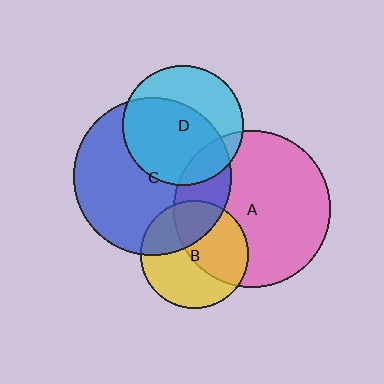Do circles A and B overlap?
Yes.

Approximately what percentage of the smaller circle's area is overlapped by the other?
Approximately 50%.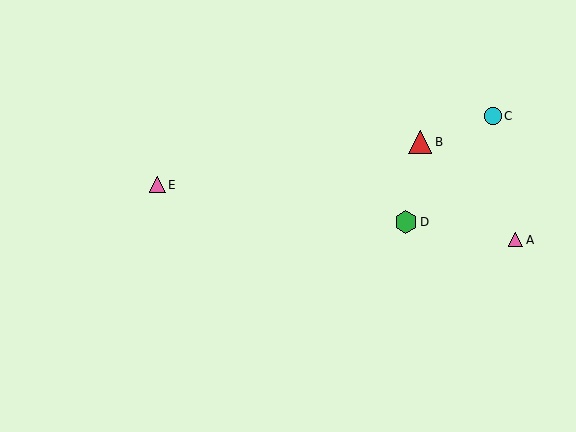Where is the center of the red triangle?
The center of the red triangle is at (420, 142).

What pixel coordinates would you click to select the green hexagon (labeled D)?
Click at (406, 222) to select the green hexagon D.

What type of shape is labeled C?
Shape C is a cyan circle.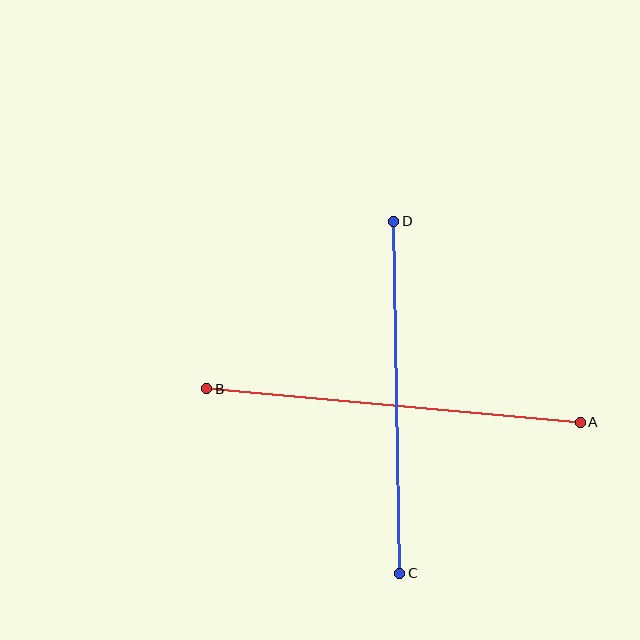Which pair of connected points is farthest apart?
Points A and B are farthest apart.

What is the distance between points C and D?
The distance is approximately 352 pixels.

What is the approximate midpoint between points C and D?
The midpoint is at approximately (397, 397) pixels.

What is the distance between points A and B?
The distance is approximately 375 pixels.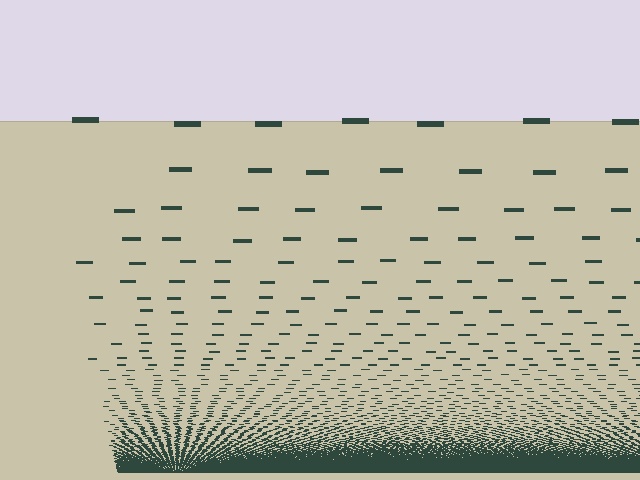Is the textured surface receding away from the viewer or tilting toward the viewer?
The surface appears to tilt toward the viewer. Texture elements get larger and sparser toward the top.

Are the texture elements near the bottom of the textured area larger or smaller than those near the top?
Smaller. The gradient is inverted — elements near the bottom are smaller and denser.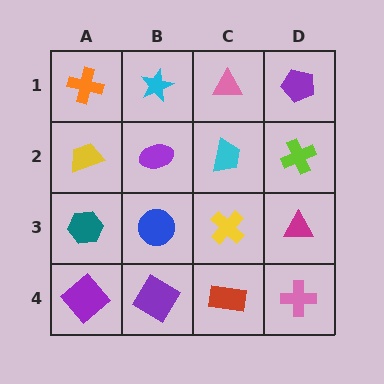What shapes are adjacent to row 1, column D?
A lime cross (row 2, column D), a pink triangle (row 1, column C).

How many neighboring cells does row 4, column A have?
2.